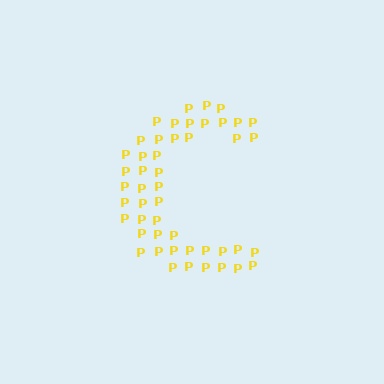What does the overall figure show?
The overall figure shows the letter C.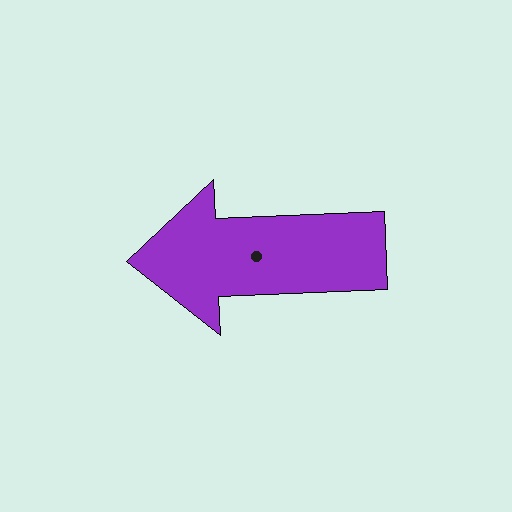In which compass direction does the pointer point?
West.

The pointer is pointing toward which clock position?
Roughly 9 o'clock.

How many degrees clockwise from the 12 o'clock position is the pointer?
Approximately 268 degrees.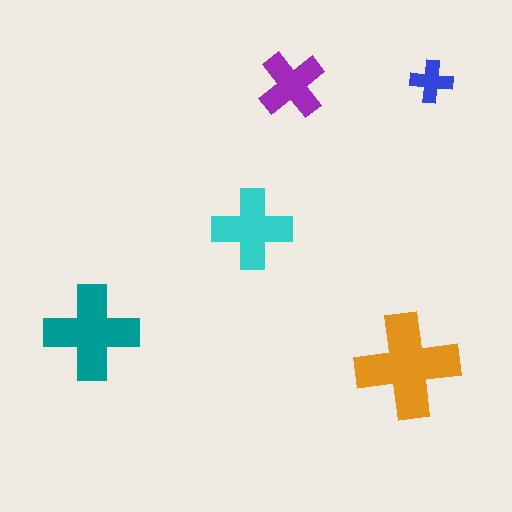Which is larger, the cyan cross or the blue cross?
The cyan one.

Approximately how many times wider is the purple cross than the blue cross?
About 1.5 times wider.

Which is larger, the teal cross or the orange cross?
The orange one.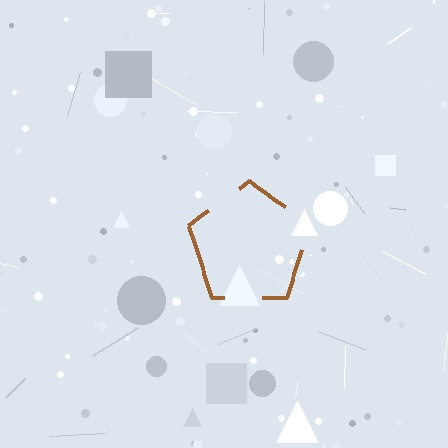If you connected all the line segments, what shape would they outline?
They would outline a pentagon.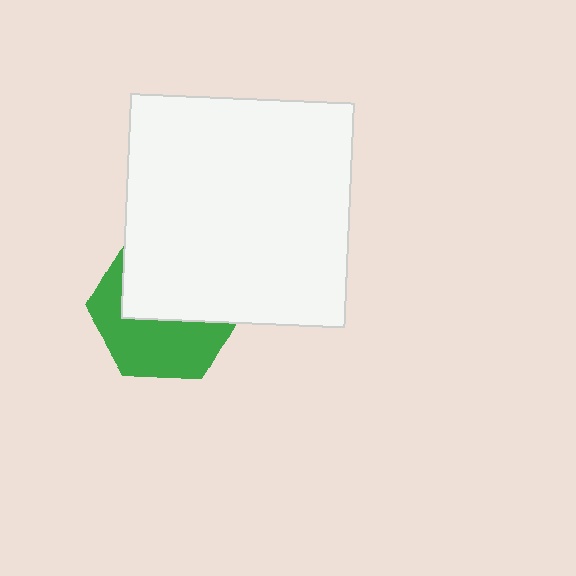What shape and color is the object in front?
The object in front is a white square.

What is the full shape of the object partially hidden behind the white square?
The partially hidden object is a green hexagon.